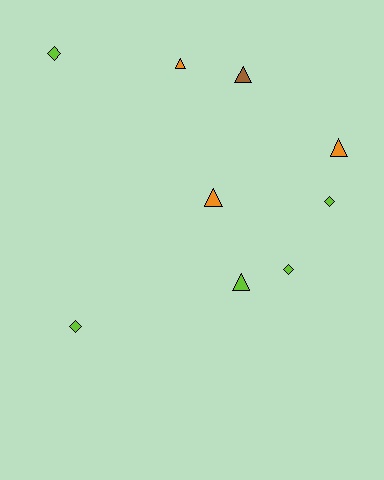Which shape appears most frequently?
Triangle, with 5 objects.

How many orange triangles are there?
There are 3 orange triangles.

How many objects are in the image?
There are 9 objects.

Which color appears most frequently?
Lime, with 5 objects.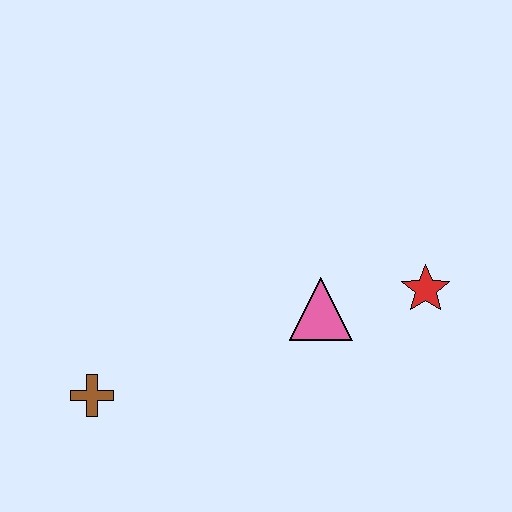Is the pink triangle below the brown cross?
No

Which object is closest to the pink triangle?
The red star is closest to the pink triangle.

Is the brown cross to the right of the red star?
No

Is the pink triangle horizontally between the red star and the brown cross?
Yes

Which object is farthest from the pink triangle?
The brown cross is farthest from the pink triangle.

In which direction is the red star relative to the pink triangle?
The red star is to the right of the pink triangle.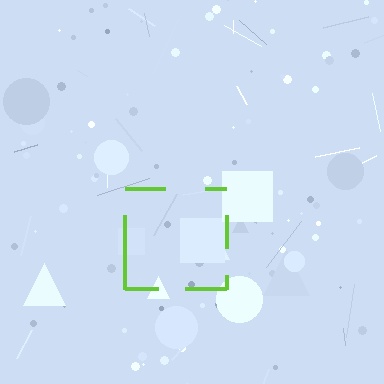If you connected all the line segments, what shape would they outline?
They would outline a square.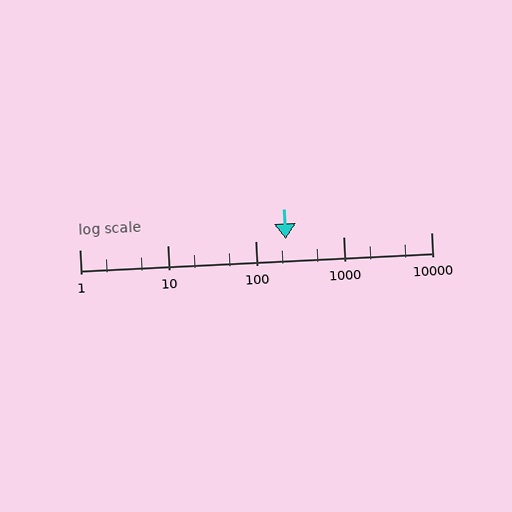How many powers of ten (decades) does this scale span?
The scale spans 4 decades, from 1 to 10000.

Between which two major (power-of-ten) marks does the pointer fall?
The pointer is between 100 and 1000.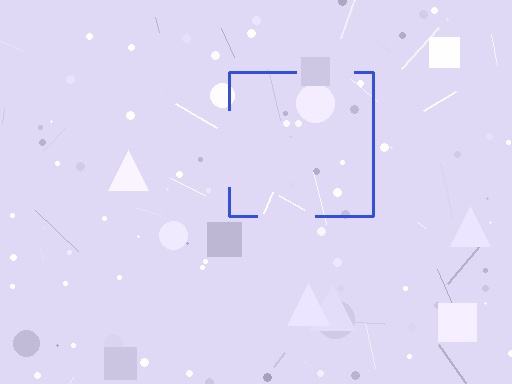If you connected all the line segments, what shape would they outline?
They would outline a square.